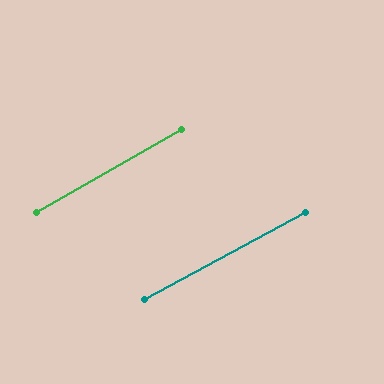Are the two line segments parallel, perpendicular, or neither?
Parallel — their directions differ by only 1.3°.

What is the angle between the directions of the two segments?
Approximately 1 degree.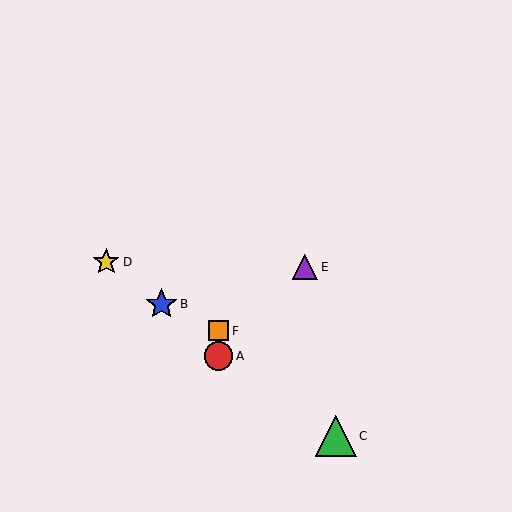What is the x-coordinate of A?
Object A is at x≈219.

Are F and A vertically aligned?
Yes, both are at x≈219.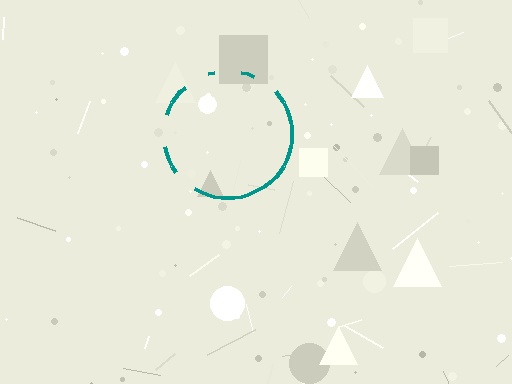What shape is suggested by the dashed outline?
The dashed outline suggests a circle.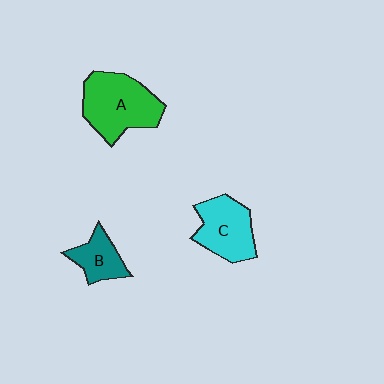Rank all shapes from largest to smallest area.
From largest to smallest: A (green), C (cyan), B (teal).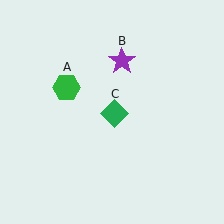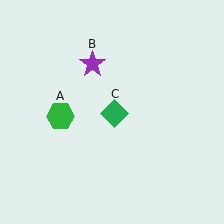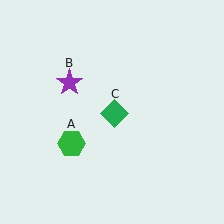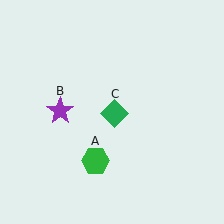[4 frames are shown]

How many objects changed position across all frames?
2 objects changed position: green hexagon (object A), purple star (object B).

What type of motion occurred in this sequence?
The green hexagon (object A), purple star (object B) rotated counterclockwise around the center of the scene.